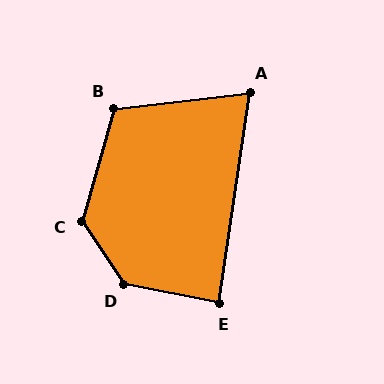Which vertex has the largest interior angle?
D, at approximately 136 degrees.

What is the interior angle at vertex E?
Approximately 87 degrees (approximately right).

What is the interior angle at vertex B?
Approximately 112 degrees (obtuse).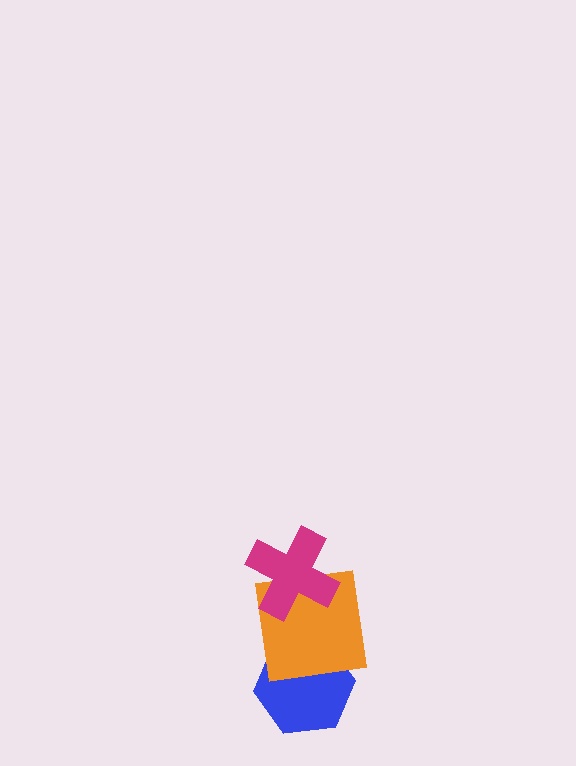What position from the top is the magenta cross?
The magenta cross is 1st from the top.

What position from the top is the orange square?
The orange square is 2nd from the top.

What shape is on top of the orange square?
The magenta cross is on top of the orange square.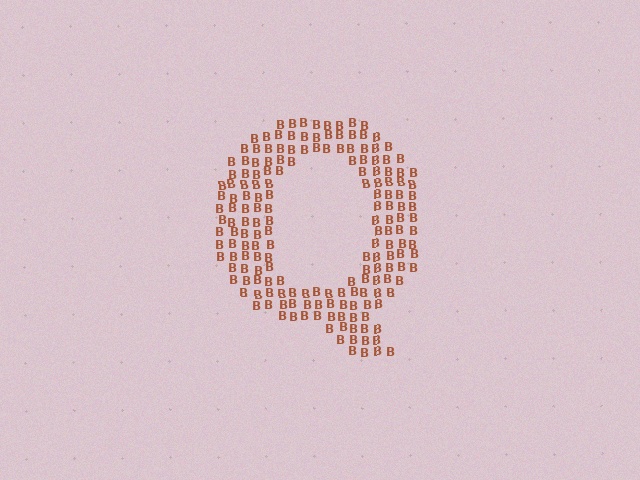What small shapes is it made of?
It is made of small letter B's.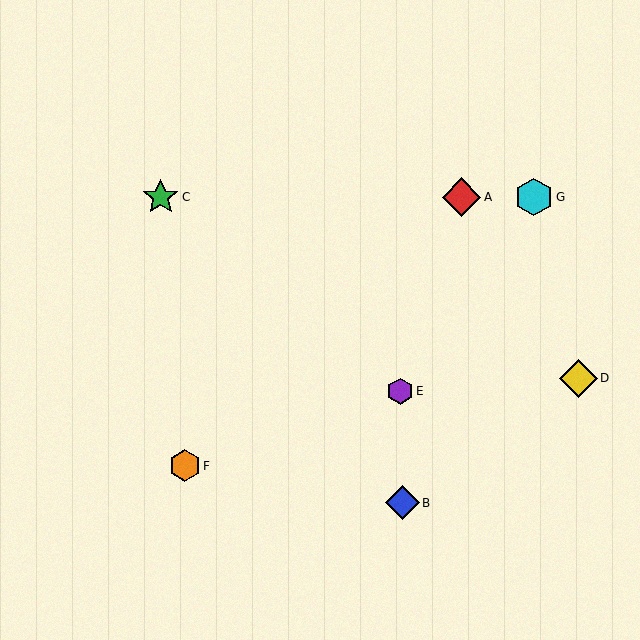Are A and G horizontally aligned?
Yes, both are at y≈197.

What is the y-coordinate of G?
Object G is at y≈197.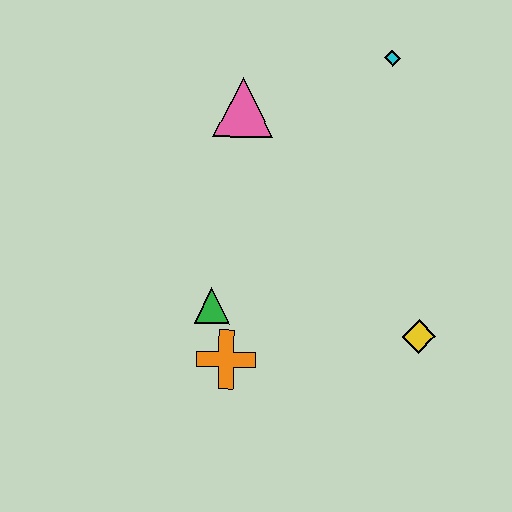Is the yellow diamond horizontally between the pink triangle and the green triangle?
No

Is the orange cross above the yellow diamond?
No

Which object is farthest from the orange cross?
The cyan diamond is farthest from the orange cross.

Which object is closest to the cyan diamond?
The pink triangle is closest to the cyan diamond.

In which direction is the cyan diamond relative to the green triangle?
The cyan diamond is above the green triangle.